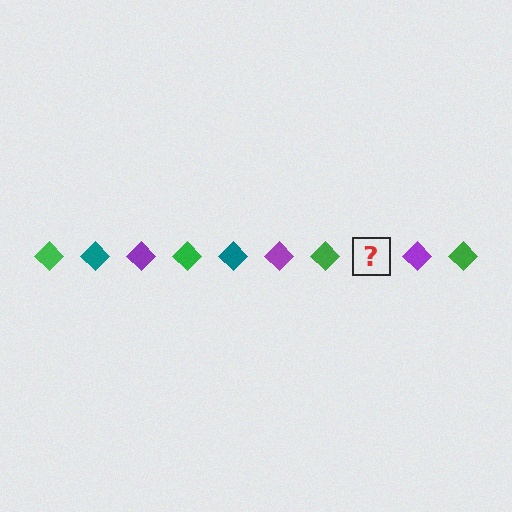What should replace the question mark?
The question mark should be replaced with a teal diamond.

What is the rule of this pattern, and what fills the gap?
The rule is that the pattern cycles through green, teal, purple diamonds. The gap should be filled with a teal diamond.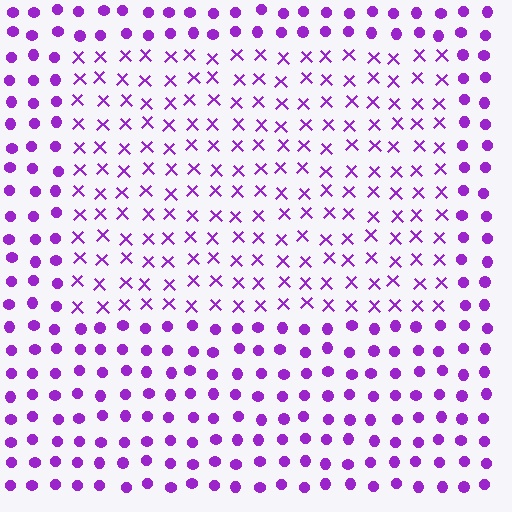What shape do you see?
I see a rectangle.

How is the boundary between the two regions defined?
The boundary is defined by a change in element shape: X marks inside vs. circles outside. All elements share the same color and spacing.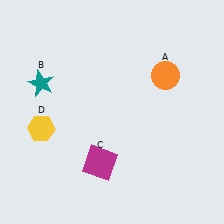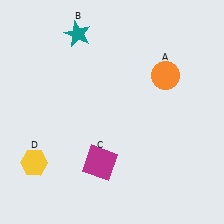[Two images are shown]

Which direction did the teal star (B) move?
The teal star (B) moved up.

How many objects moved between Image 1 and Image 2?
2 objects moved between the two images.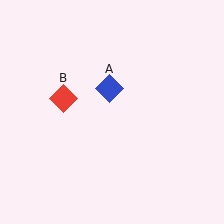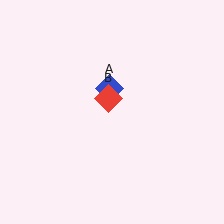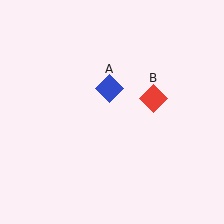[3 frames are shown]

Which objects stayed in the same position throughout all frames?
Blue diamond (object A) remained stationary.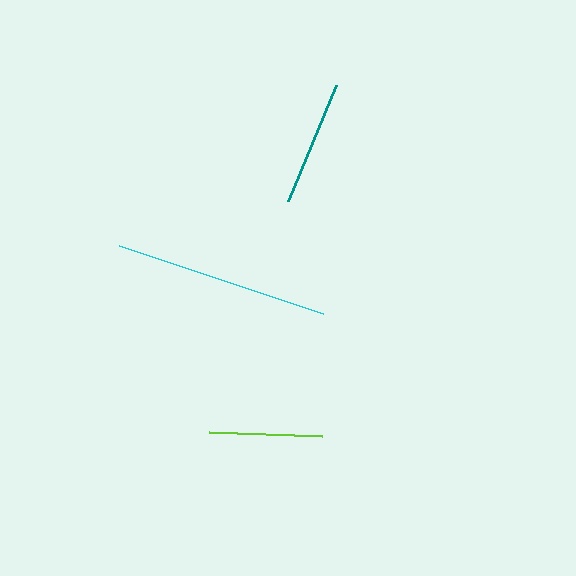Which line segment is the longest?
The cyan line is the longest at approximately 215 pixels.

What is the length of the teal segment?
The teal segment is approximately 125 pixels long.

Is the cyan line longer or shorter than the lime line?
The cyan line is longer than the lime line.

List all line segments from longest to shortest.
From longest to shortest: cyan, teal, lime.